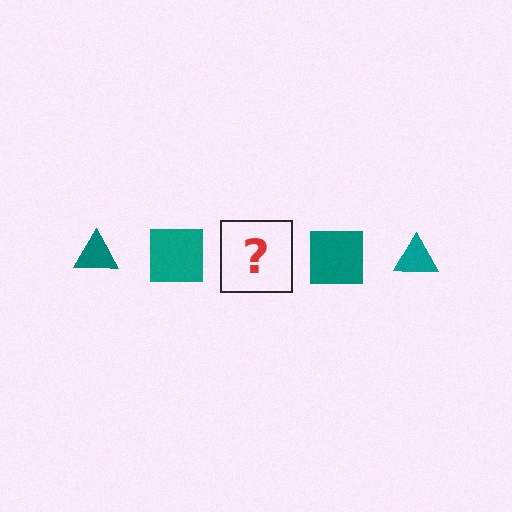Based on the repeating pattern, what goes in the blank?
The blank should be a teal triangle.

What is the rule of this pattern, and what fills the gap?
The rule is that the pattern cycles through triangle, square shapes in teal. The gap should be filled with a teal triangle.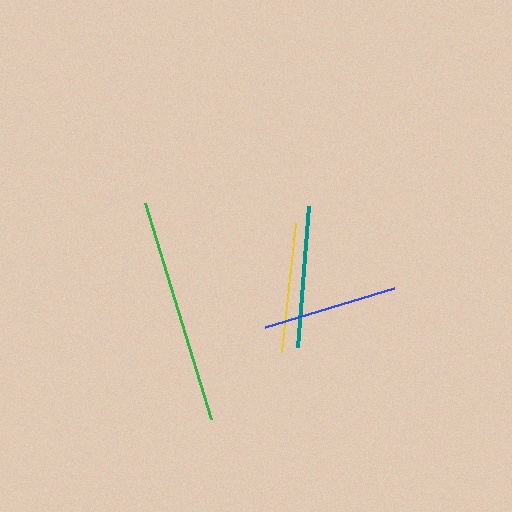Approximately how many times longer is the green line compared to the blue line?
The green line is approximately 1.7 times the length of the blue line.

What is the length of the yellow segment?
The yellow segment is approximately 130 pixels long.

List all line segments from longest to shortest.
From longest to shortest: green, teal, blue, yellow.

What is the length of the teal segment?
The teal segment is approximately 142 pixels long.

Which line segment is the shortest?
The yellow line is the shortest at approximately 130 pixels.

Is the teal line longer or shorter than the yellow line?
The teal line is longer than the yellow line.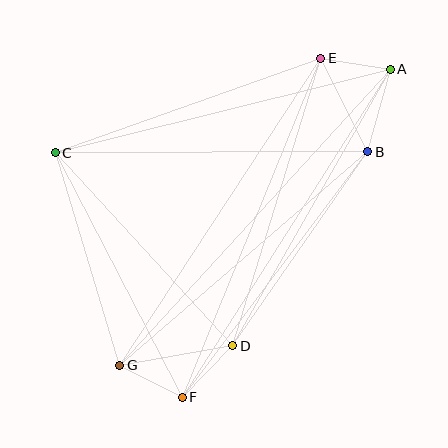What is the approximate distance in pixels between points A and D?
The distance between A and D is approximately 319 pixels.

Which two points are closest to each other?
Points F and G are closest to each other.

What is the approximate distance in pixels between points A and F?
The distance between A and F is approximately 388 pixels.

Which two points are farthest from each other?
Points A and G are farthest from each other.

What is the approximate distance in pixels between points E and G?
The distance between E and G is approximately 367 pixels.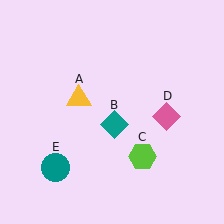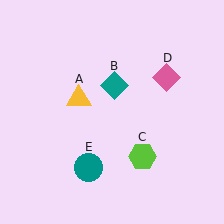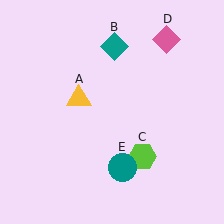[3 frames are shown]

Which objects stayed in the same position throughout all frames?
Yellow triangle (object A) and lime hexagon (object C) remained stationary.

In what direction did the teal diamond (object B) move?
The teal diamond (object B) moved up.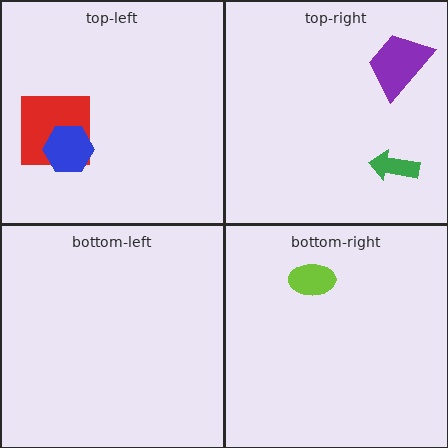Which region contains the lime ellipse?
The bottom-right region.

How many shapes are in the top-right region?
2.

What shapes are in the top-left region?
The red square, the blue hexagon.